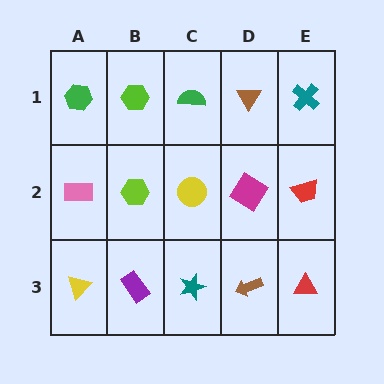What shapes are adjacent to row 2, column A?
A green hexagon (row 1, column A), a yellow triangle (row 3, column A), a lime hexagon (row 2, column B).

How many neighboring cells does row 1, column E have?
2.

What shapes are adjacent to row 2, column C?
A green semicircle (row 1, column C), a teal star (row 3, column C), a lime hexagon (row 2, column B), a magenta diamond (row 2, column D).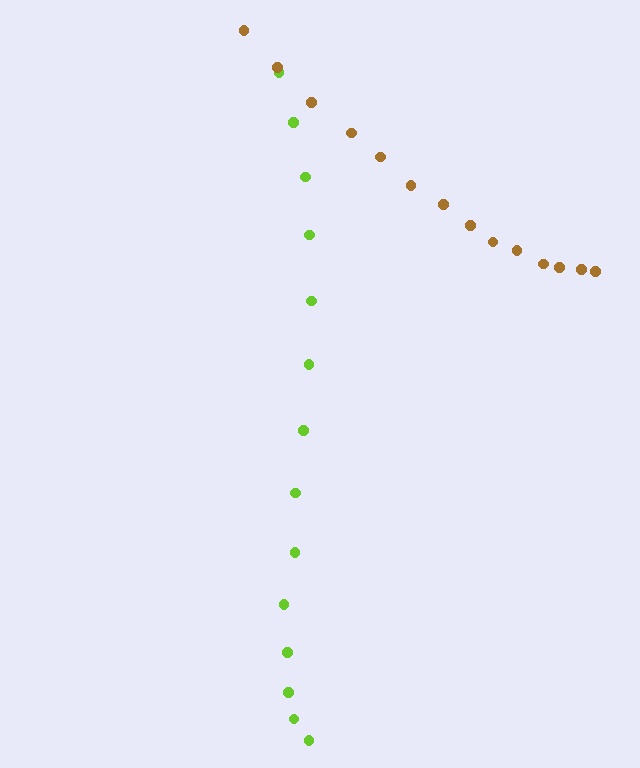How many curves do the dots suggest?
There are 2 distinct paths.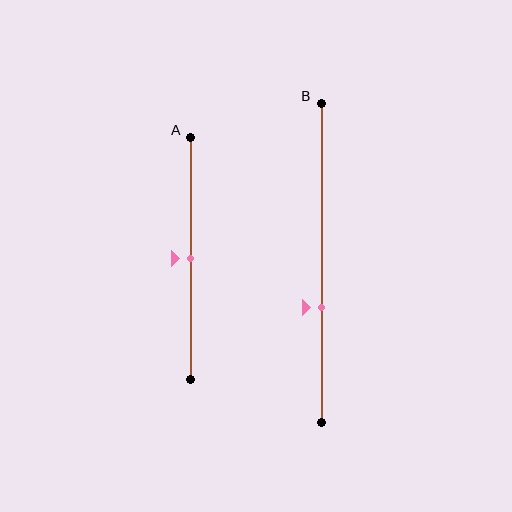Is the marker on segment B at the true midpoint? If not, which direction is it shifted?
No, the marker on segment B is shifted downward by about 14% of the segment length.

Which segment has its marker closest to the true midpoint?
Segment A has its marker closest to the true midpoint.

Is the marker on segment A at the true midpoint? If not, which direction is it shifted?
Yes, the marker on segment A is at the true midpoint.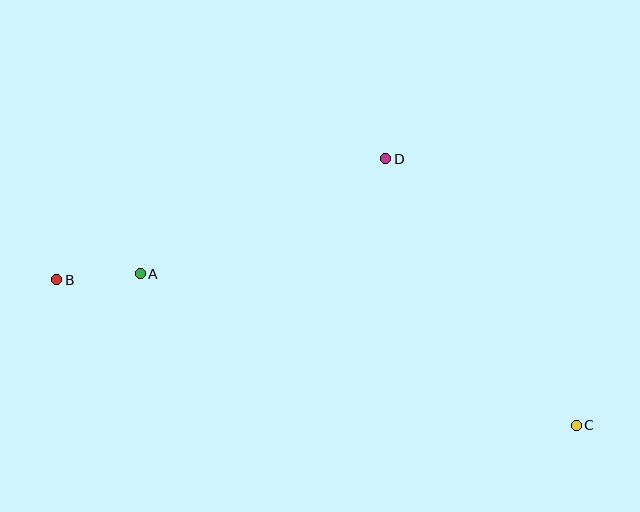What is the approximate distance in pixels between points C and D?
The distance between C and D is approximately 327 pixels.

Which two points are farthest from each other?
Points B and C are farthest from each other.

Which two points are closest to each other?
Points A and B are closest to each other.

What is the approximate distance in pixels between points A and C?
The distance between A and C is approximately 461 pixels.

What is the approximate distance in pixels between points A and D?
The distance between A and D is approximately 271 pixels.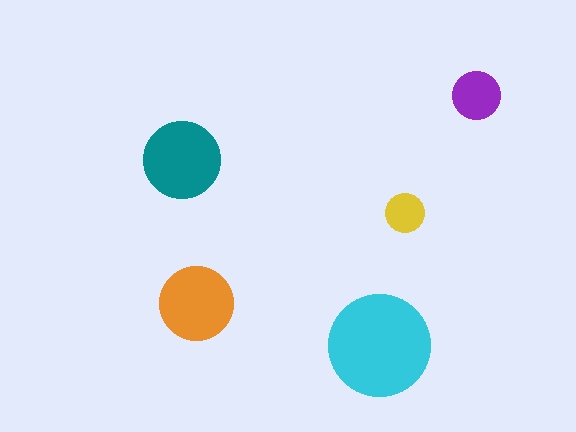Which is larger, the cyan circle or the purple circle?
The cyan one.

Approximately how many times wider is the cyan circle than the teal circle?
About 1.5 times wider.